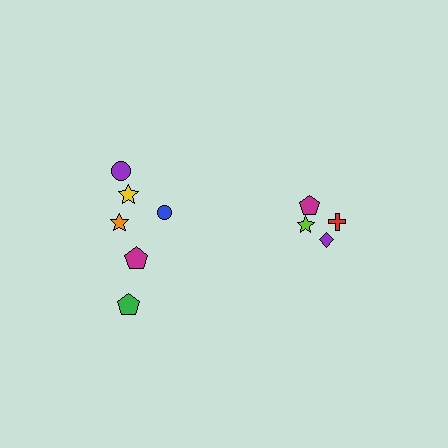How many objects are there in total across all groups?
There are 10 objects.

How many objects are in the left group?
There are 6 objects.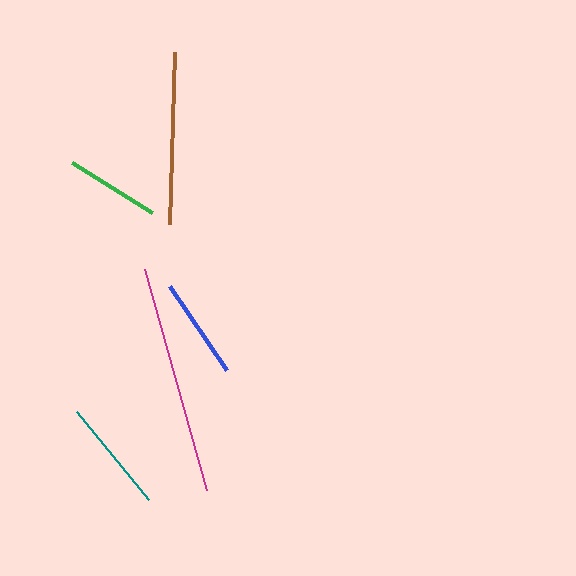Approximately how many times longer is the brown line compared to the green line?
The brown line is approximately 1.8 times the length of the green line.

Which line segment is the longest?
The magenta line is the longest at approximately 229 pixels.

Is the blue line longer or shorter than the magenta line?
The magenta line is longer than the blue line.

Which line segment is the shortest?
The green line is the shortest at approximately 94 pixels.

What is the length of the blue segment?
The blue segment is approximately 101 pixels long.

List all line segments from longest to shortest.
From longest to shortest: magenta, brown, teal, blue, green.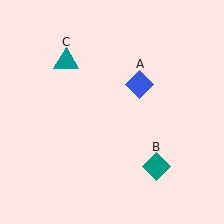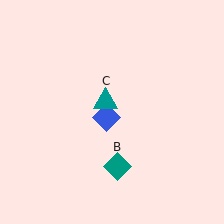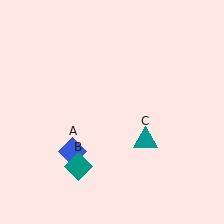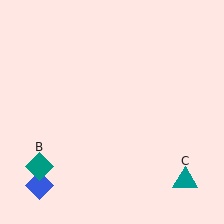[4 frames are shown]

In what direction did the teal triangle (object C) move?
The teal triangle (object C) moved down and to the right.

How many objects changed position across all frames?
3 objects changed position: blue diamond (object A), teal diamond (object B), teal triangle (object C).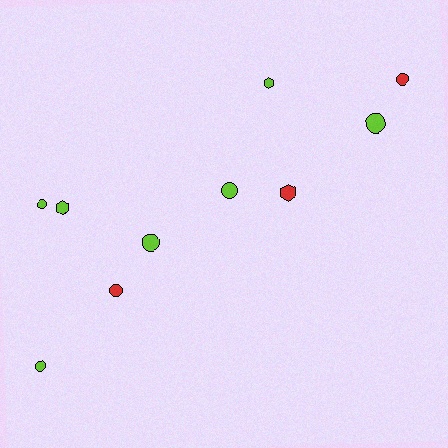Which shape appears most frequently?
Circle, with 7 objects.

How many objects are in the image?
There are 10 objects.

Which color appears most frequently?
Lime, with 7 objects.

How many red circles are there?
There are 2 red circles.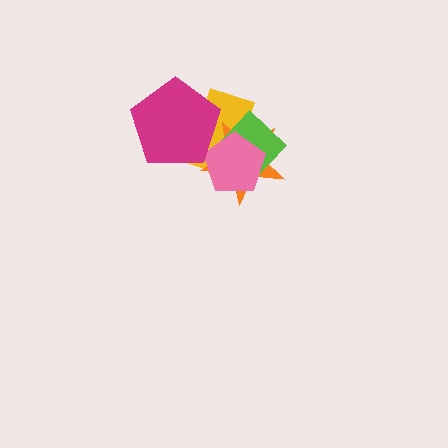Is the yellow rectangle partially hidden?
Yes, it is partially covered by another shape.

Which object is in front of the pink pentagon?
The magenta pentagon is in front of the pink pentagon.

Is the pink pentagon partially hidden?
Yes, it is partially covered by another shape.